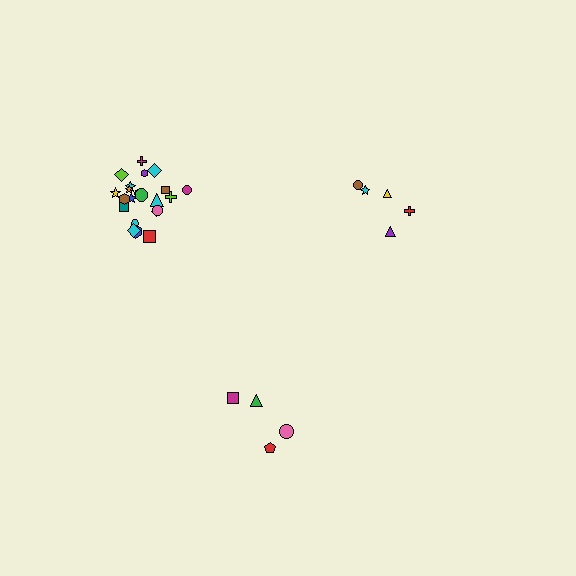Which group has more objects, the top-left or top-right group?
The top-left group.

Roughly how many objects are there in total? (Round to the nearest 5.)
Roughly 30 objects in total.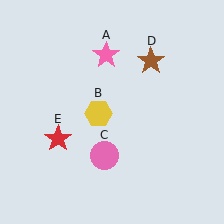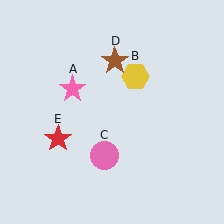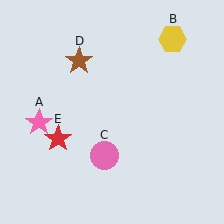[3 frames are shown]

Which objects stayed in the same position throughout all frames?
Pink circle (object C) and red star (object E) remained stationary.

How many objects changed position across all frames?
3 objects changed position: pink star (object A), yellow hexagon (object B), brown star (object D).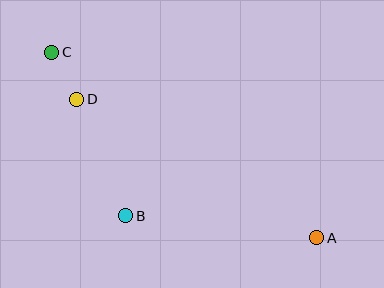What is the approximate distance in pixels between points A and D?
The distance between A and D is approximately 277 pixels.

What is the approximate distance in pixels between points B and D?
The distance between B and D is approximately 126 pixels.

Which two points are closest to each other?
Points C and D are closest to each other.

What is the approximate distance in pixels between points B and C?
The distance between B and C is approximately 179 pixels.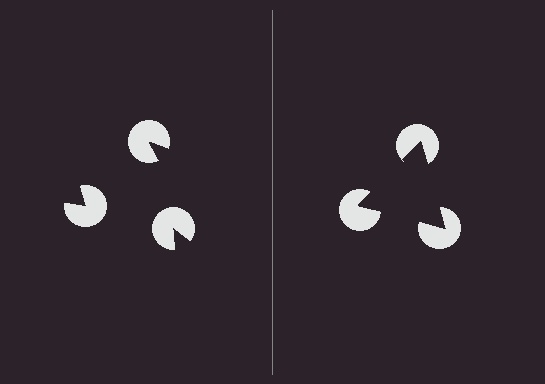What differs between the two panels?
The pac-man discs are positioned identically on both sides; only the wedge orientations differ. On the right they align to a triangle; on the left they are misaligned.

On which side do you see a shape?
An illusory triangle appears on the right side. On the left side the wedge cuts are rotated, so no coherent shape forms.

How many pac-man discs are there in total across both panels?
6 — 3 on each side.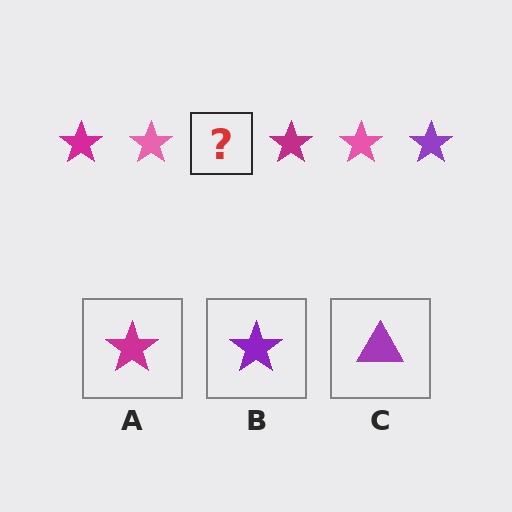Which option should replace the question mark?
Option B.